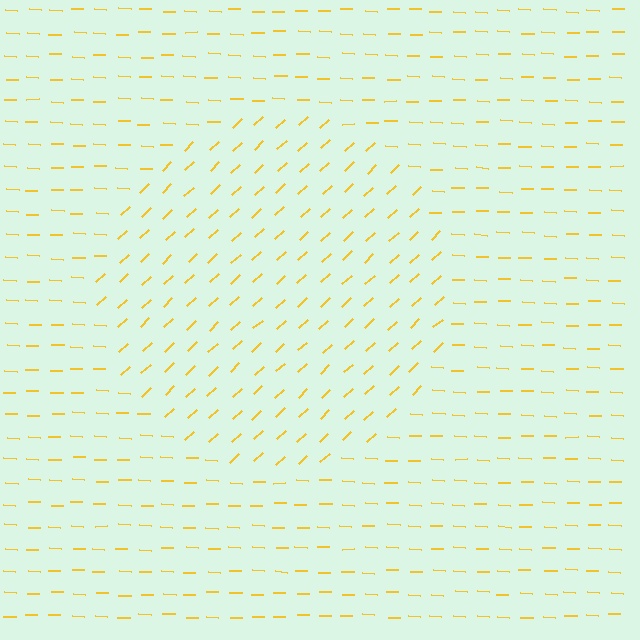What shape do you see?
I see a circle.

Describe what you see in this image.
The image is filled with small yellow line segments. A circle region in the image has lines oriented differently from the surrounding lines, creating a visible texture boundary.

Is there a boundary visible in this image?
Yes, there is a texture boundary formed by a change in line orientation.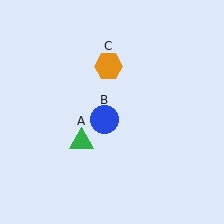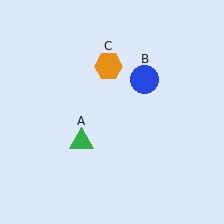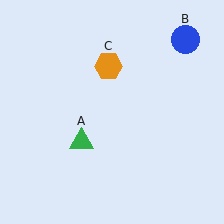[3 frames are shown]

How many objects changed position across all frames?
1 object changed position: blue circle (object B).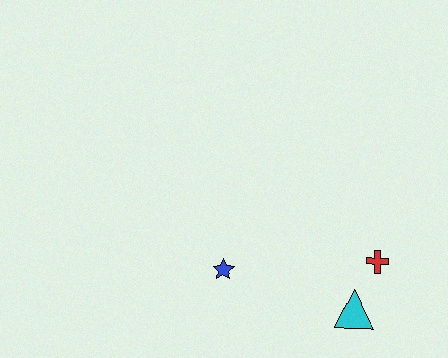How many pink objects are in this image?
There are no pink objects.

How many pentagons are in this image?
There are no pentagons.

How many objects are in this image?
There are 3 objects.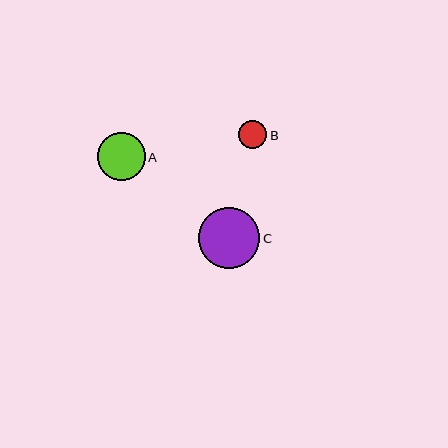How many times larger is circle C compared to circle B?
Circle C is approximately 2.2 times the size of circle B.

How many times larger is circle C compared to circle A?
Circle C is approximately 1.3 times the size of circle A.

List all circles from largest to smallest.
From largest to smallest: C, A, B.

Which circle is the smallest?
Circle B is the smallest with a size of approximately 28 pixels.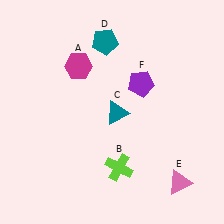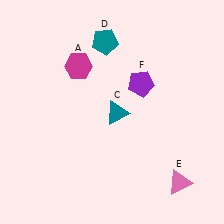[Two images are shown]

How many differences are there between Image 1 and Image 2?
There is 1 difference between the two images.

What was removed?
The lime cross (B) was removed in Image 2.